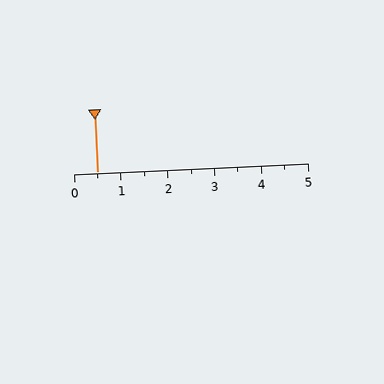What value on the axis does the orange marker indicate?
The marker indicates approximately 0.5.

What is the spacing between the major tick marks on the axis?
The major ticks are spaced 1 apart.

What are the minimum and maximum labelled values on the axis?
The axis runs from 0 to 5.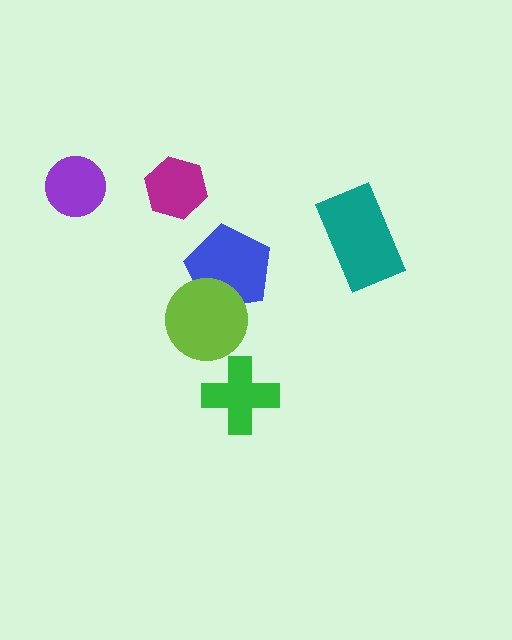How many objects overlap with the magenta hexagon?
0 objects overlap with the magenta hexagon.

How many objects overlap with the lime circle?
1 object overlaps with the lime circle.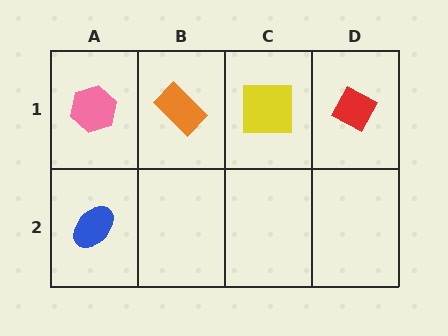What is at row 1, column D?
A red diamond.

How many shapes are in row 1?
4 shapes.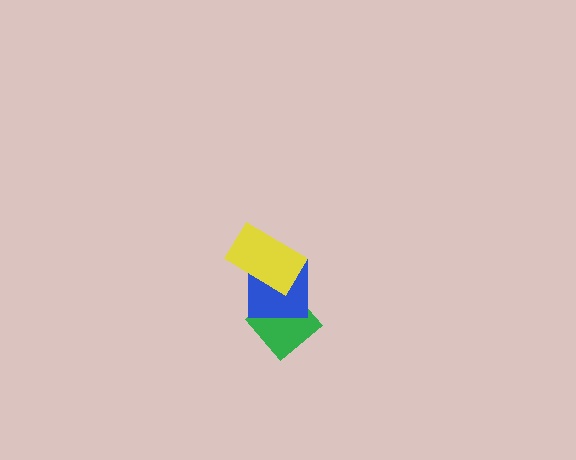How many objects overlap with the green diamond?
1 object overlaps with the green diamond.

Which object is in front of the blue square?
The yellow rectangle is in front of the blue square.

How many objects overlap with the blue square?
2 objects overlap with the blue square.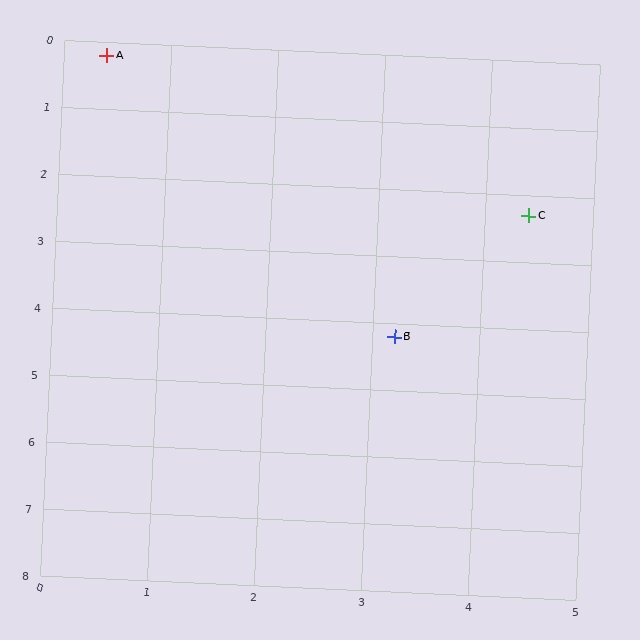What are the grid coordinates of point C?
Point C is at approximately (4.4, 2.3).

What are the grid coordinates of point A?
Point A is at approximately (0.4, 0.2).